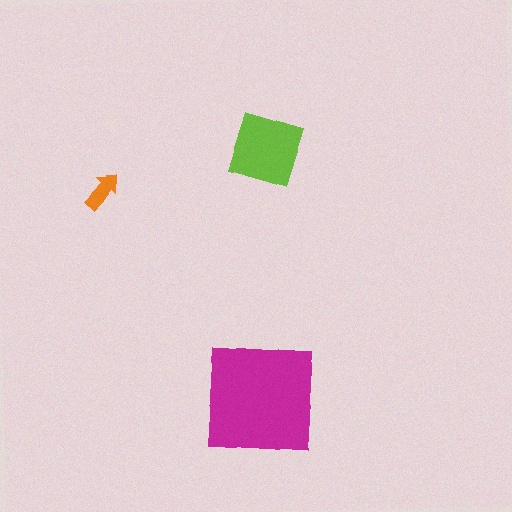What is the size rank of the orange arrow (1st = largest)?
3rd.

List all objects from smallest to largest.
The orange arrow, the lime diamond, the magenta square.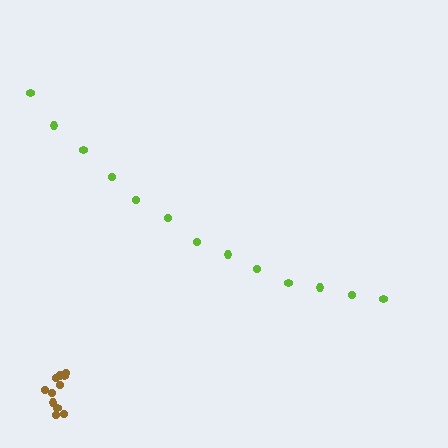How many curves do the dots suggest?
There are 2 distinct paths.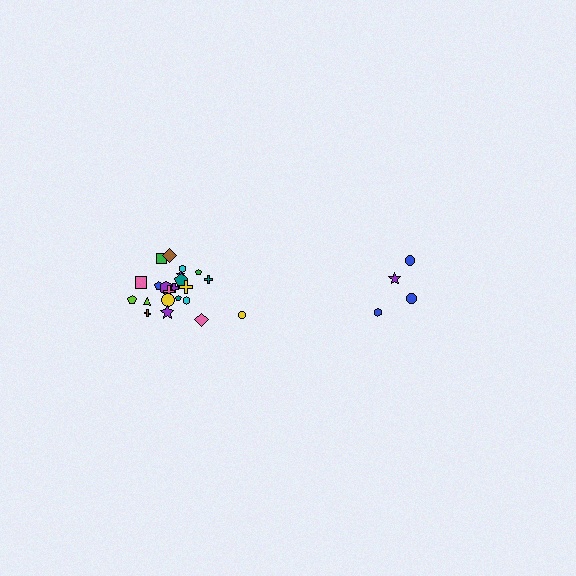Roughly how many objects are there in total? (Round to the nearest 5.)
Roughly 25 objects in total.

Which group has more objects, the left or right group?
The left group.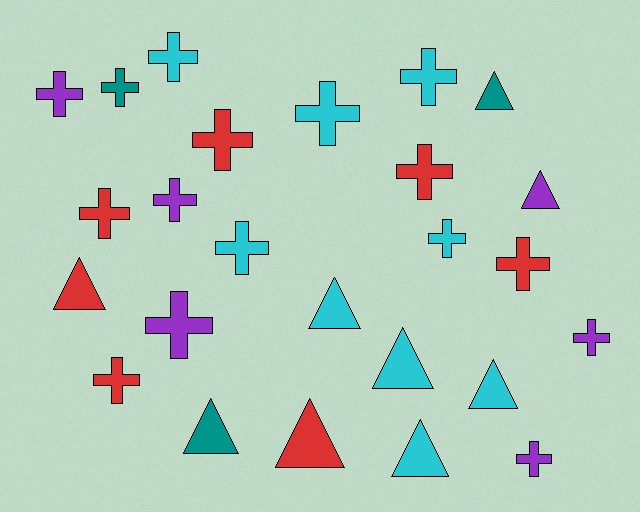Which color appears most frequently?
Cyan, with 9 objects.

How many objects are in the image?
There are 25 objects.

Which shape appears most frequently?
Cross, with 16 objects.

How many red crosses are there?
There are 5 red crosses.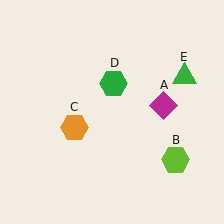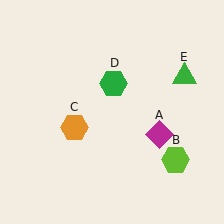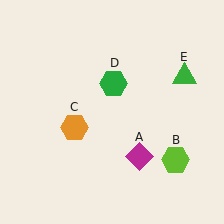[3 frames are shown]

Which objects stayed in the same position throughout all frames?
Lime hexagon (object B) and orange hexagon (object C) and green hexagon (object D) and green triangle (object E) remained stationary.